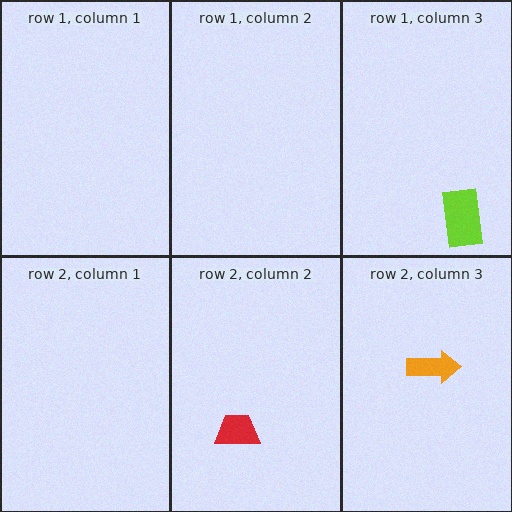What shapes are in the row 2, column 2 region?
The red trapezoid.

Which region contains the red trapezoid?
The row 2, column 2 region.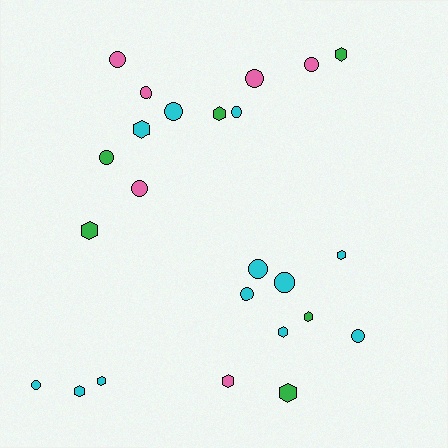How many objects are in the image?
There are 24 objects.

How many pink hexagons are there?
There is 1 pink hexagon.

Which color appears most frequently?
Cyan, with 12 objects.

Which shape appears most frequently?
Circle, with 13 objects.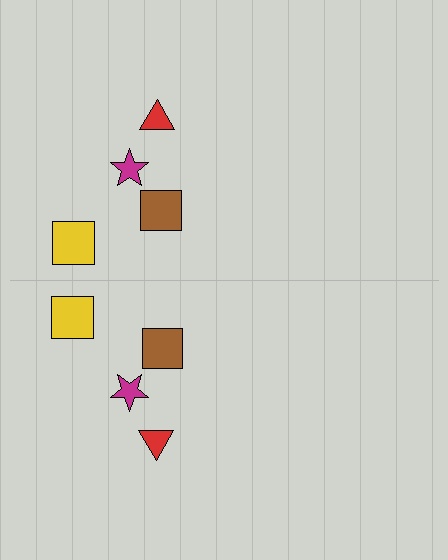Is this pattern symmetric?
Yes, this pattern has bilateral (reflection) symmetry.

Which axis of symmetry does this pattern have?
The pattern has a horizontal axis of symmetry running through the center of the image.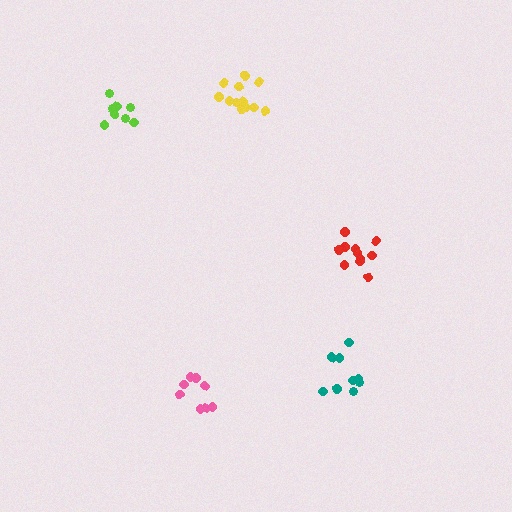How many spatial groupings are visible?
There are 5 spatial groupings.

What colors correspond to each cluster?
The clusters are colored: yellow, red, pink, teal, lime.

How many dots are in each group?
Group 1: 12 dots, Group 2: 11 dots, Group 3: 8 dots, Group 4: 9 dots, Group 5: 8 dots (48 total).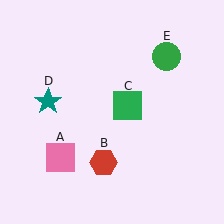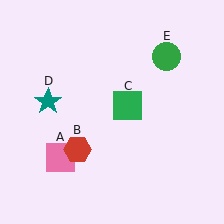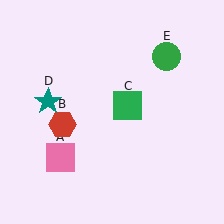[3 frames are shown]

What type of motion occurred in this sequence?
The red hexagon (object B) rotated clockwise around the center of the scene.